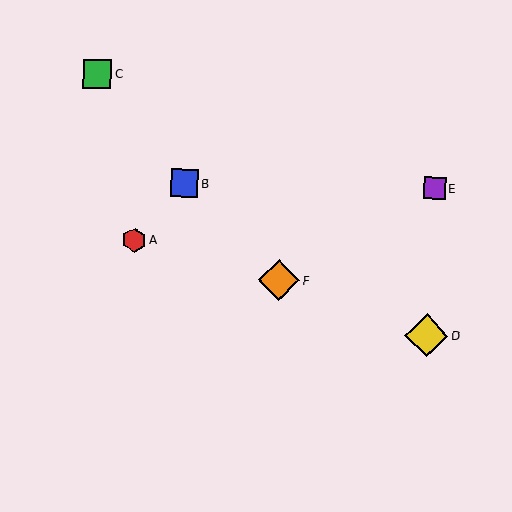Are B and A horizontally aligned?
No, B is at y≈183 and A is at y≈240.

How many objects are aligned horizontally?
2 objects (B, E) are aligned horizontally.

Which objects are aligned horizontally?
Objects B, E are aligned horizontally.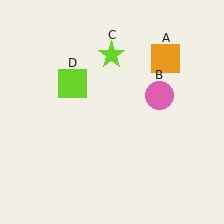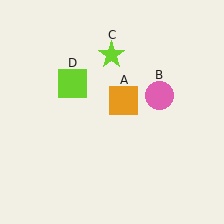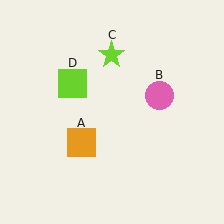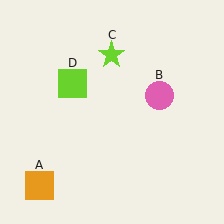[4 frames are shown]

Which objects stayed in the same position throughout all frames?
Pink circle (object B) and lime star (object C) and lime square (object D) remained stationary.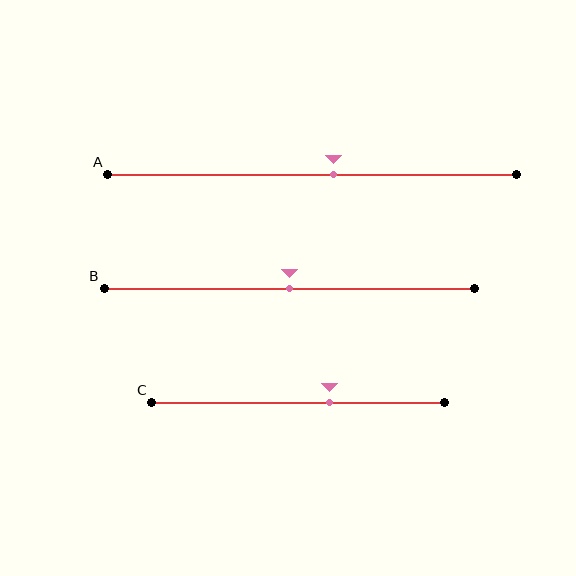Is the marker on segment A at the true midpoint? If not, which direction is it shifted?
No, the marker on segment A is shifted to the right by about 5% of the segment length.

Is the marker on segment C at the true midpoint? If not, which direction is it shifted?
No, the marker on segment C is shifted to the right by about 11% of the segment length.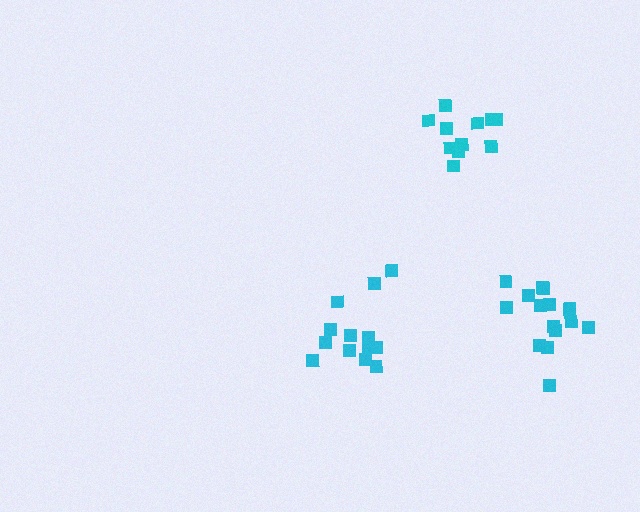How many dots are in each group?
Group 1: 11 dots, Group 2: 15 dots, Group 3: 13 dots (39 total).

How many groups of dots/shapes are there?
There are 3 groups.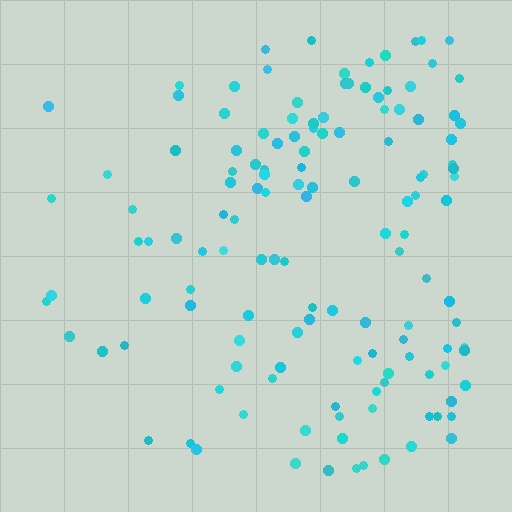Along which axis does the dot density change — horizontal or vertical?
Horizontal.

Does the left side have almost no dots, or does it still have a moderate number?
Still a moderate number, just noticeably fewer than the right.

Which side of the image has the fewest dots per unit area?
The left.